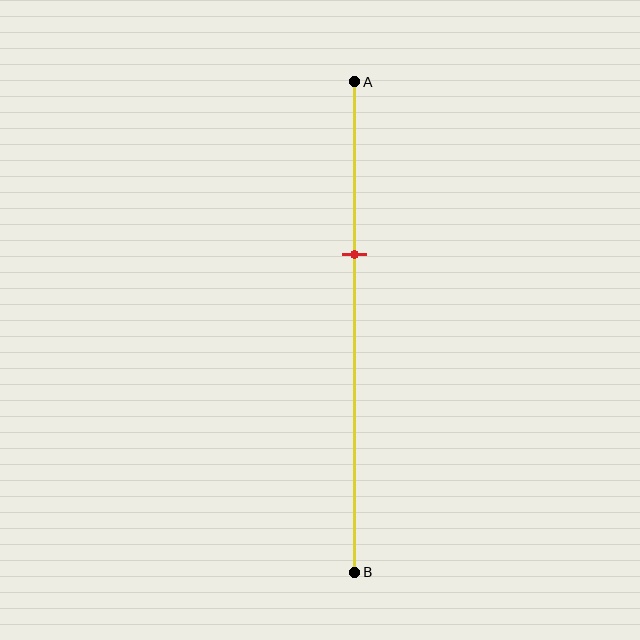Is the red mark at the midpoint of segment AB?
No, the mark is at about 35% from A, not at the 50% midpoint.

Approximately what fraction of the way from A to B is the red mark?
The red mark is approximately 35% of the way from A to B.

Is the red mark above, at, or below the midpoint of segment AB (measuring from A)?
The red mark is above the midpoint of segment AB.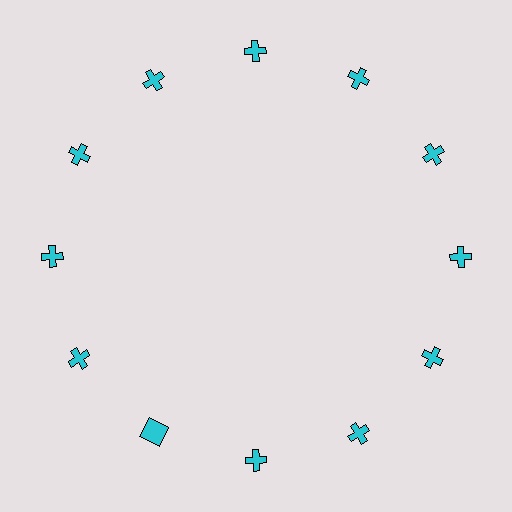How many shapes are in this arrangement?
There are 12 shapes arranged in a ring pattern.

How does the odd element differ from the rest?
It has a different shape: square instead of cross.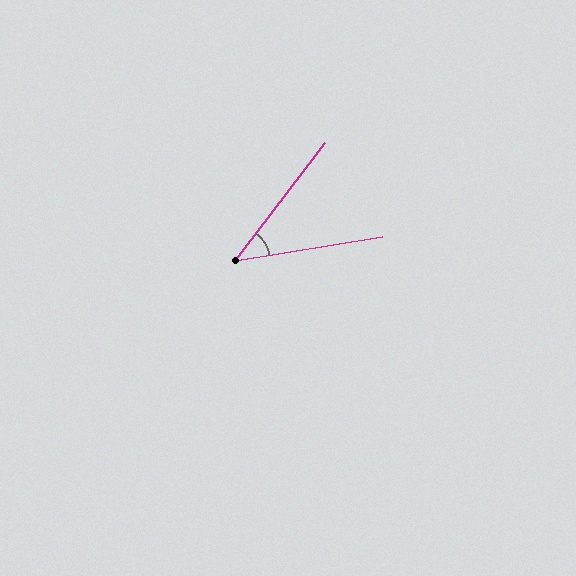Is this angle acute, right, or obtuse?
It is acute.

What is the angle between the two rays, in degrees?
Approximately 44 degrees.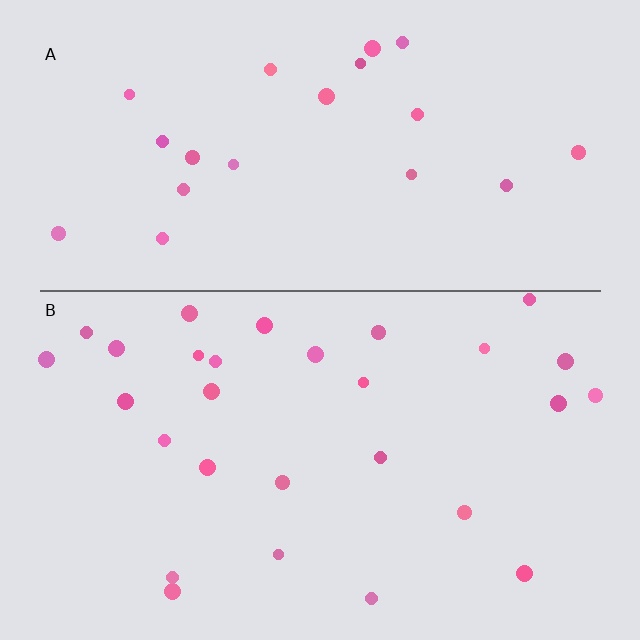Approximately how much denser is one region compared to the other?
Approximately 1.4× — region B over region A.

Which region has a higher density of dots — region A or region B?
B (the bottom).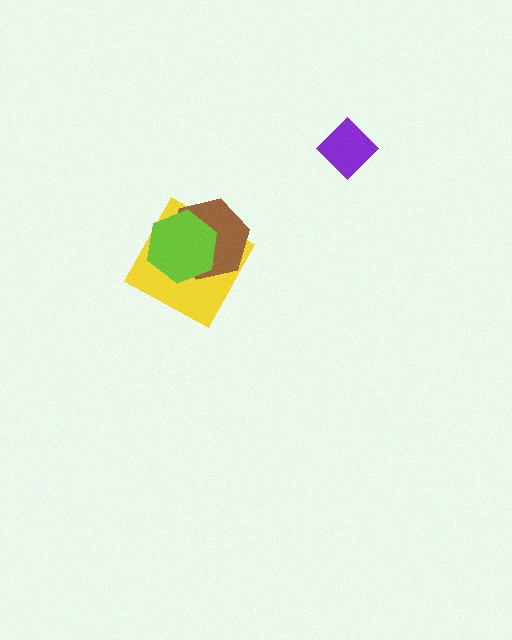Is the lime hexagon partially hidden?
No, no other shape covers it.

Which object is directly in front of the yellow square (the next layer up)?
The brown hexagon is directly in front of the yellow square.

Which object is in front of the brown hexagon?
The lime hexagon is in front of the brown hexagon.